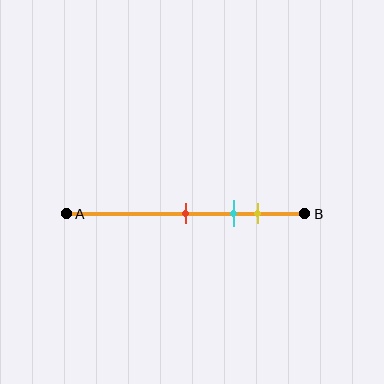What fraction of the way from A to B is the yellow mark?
The yellow mark is approximately 80% (0.8) of the way from A to B.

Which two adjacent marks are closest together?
The cyan and yellow marks are the closest adjacent pair.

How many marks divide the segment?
There are 3 marks dividing the segment.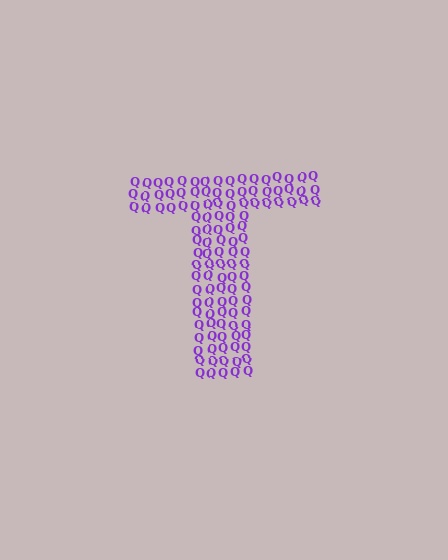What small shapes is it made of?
It is made of small letter Q's.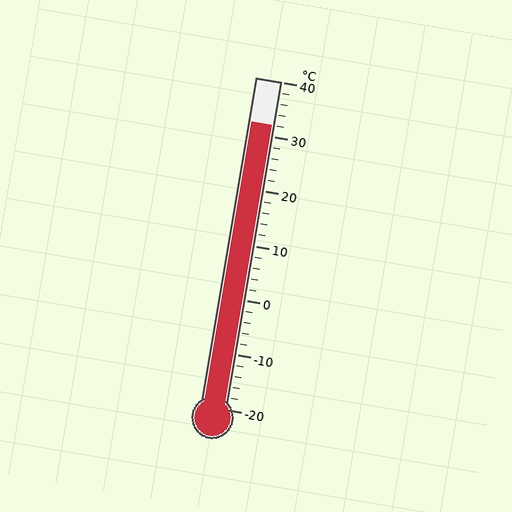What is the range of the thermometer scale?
The thermometer scale ranges from -20°C to 40°C.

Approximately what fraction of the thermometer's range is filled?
The thermometer is filled to approximately 85% of its range.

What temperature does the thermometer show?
The thermometer shows approximately 32°C.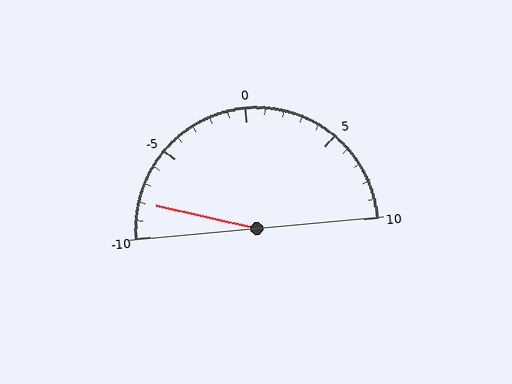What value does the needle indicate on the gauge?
The needle indicates approximately -8.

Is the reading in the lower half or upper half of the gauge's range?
The reading is in the lower half of the range (-10 to 10).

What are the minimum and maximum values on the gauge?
The gauge ranges from -10 to 10.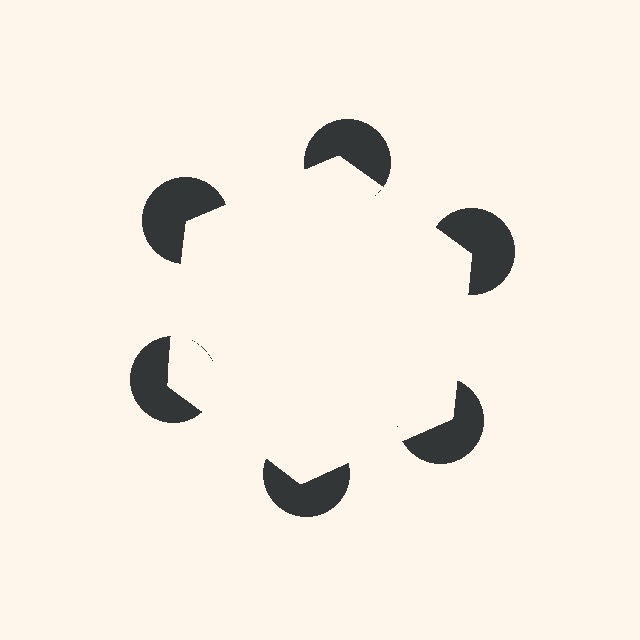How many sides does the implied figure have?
6 sides.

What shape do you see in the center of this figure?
An illusory hexagon — its edges are inferred from the aligned wedge cuts in the pac-man discs, not physically drawn.